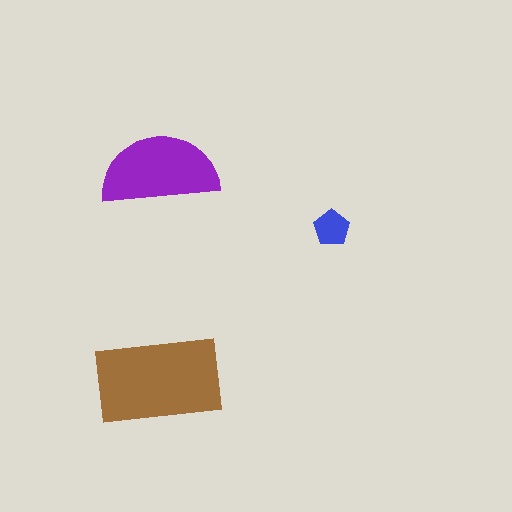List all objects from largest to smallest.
The brown rectangle, the purple semicircle, the blue pentagon.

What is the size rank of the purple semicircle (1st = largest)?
2nd.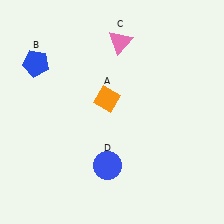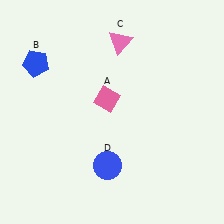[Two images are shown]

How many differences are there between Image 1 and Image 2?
There is 1 difference between the two images.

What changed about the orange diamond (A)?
In Image 1, A is orange. In Image 2, it changed to pink.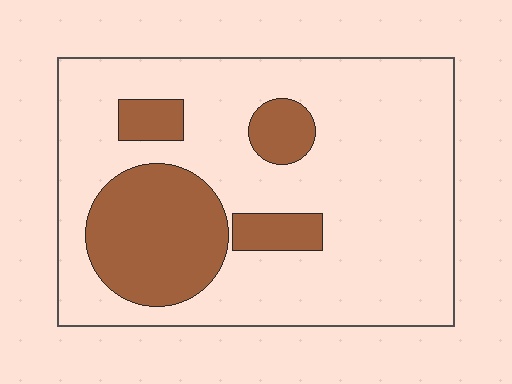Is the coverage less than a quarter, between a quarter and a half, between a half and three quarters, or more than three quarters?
Less than a quarter.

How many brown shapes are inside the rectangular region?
4.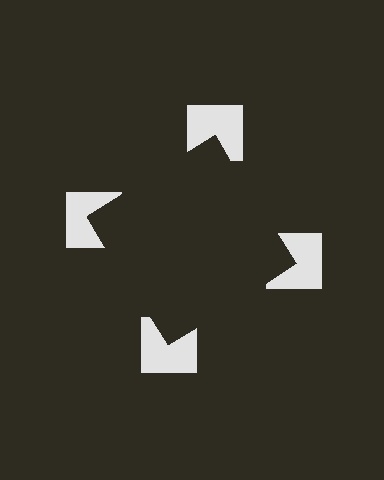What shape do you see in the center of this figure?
An illusory square — its edges are inferred from the aligned wedge cuts in the notched squares, not physically drawn.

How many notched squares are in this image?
There are 4 — one at each vertex of the illusory square.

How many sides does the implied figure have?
4 sides.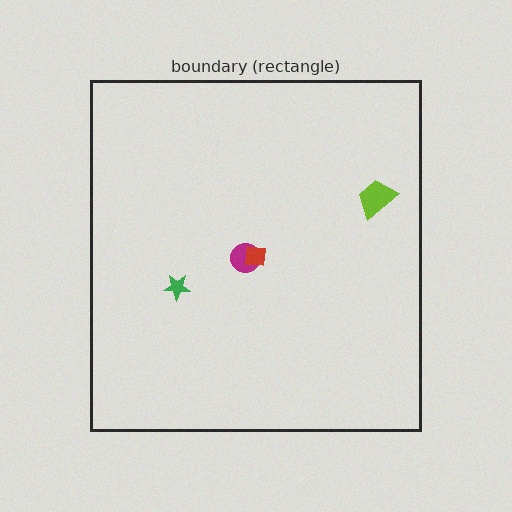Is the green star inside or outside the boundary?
Inside.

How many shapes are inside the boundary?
4 inside, 0 outside.